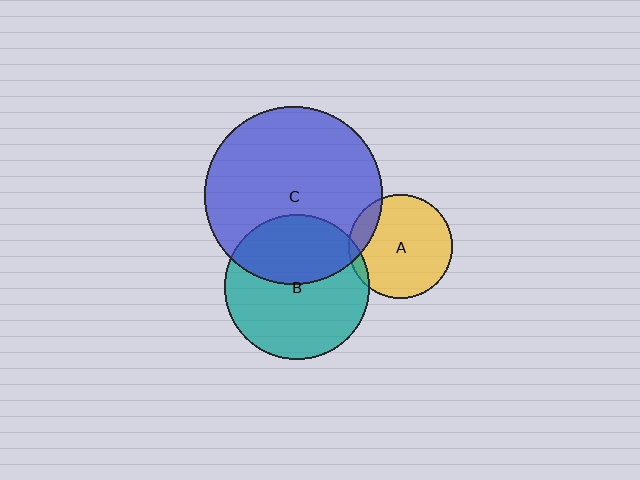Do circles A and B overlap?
Yes.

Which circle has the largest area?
Circle C (blue).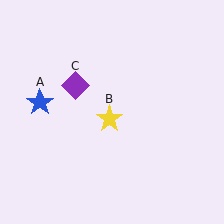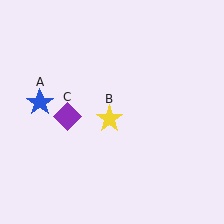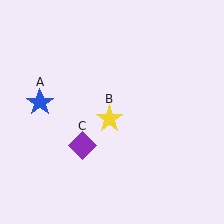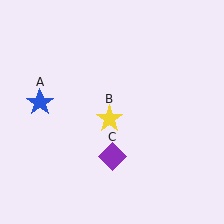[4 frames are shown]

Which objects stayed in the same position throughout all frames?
Blue star (object A) and yellow star (object B) remained stationary.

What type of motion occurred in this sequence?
The purple diamond (object C) rotated counterclockwise around the center of the scene.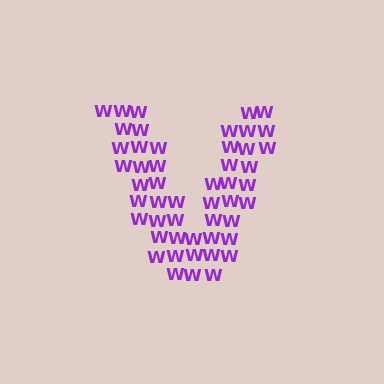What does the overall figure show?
The overall figure shows the letter V.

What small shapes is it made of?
It is made of small letter W's.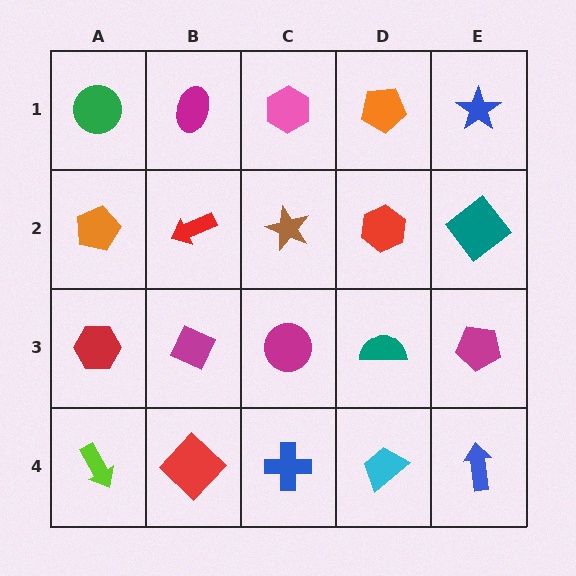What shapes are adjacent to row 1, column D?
A red hexagon (row 2, column D), a pink hexagon (row 1, column C), a blue star (row 1, column E).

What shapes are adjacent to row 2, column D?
An orange pentagon (row 1, column D), a teal semicircle (row 3, column D), a brown star (row 2, column C), a teal diamond (row 2, column E).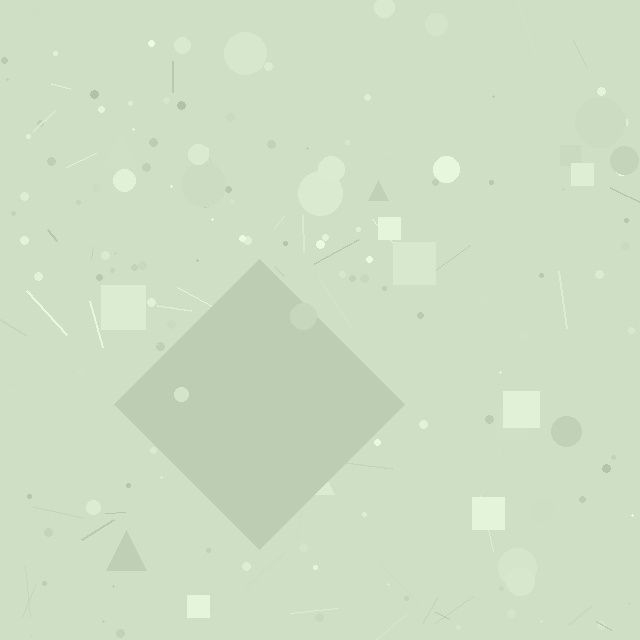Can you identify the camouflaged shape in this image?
The camouflaged shape is a diamond.